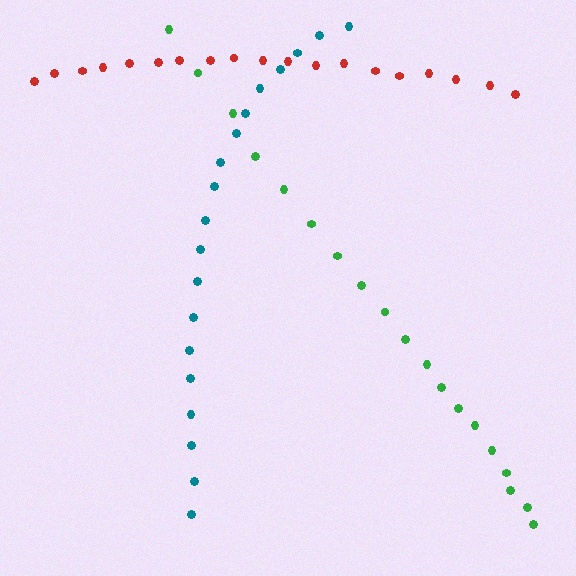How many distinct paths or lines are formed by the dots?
There are 3 distinct paths.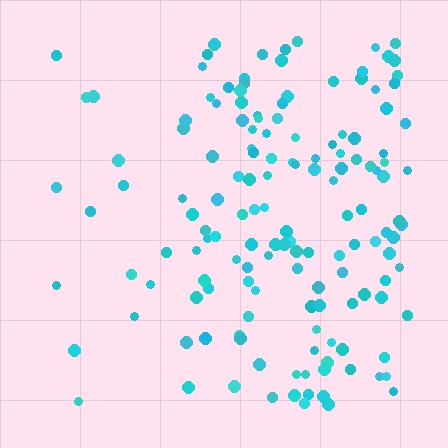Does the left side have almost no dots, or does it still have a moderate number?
Still a moderate number, just noticeably fewer than the right.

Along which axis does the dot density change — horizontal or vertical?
Horizontal.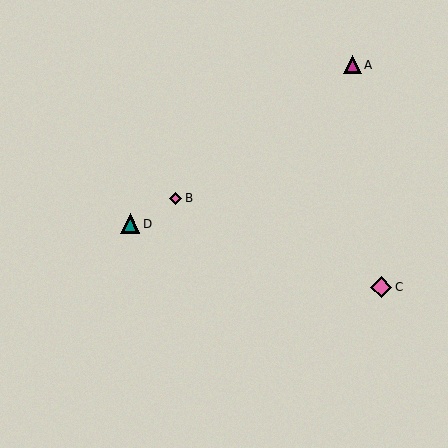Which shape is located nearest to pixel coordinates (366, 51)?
The magenta triangle (labeled A) at (352, 65) is nearest to that location.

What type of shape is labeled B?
Shape B is a pink diamond.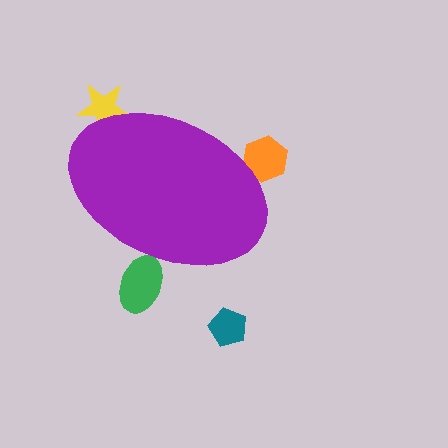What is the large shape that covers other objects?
A purple ellipse.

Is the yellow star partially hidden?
Yes, the yellow star is partially hidden behind the purple ellipse.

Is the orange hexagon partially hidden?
Yes, the orange hexagon is partially hidden behind the purple ellipse.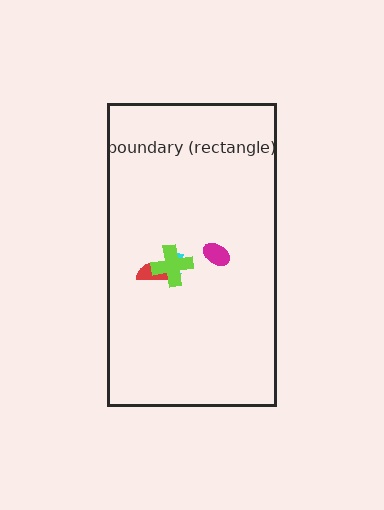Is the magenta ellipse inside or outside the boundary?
Inside.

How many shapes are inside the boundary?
4 inside, 0 outside.